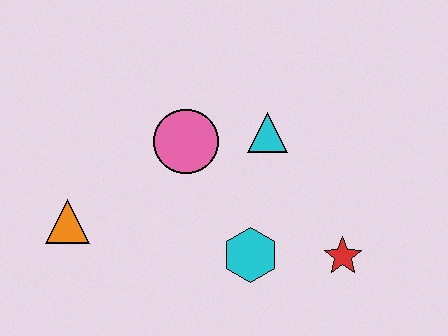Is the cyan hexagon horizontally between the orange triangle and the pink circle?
No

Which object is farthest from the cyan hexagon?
The orange triangle is farthest from the cyan hexagon.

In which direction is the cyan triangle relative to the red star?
The cyan triangle is above the red star.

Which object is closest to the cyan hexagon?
The red star is closest to the cyan hexagon.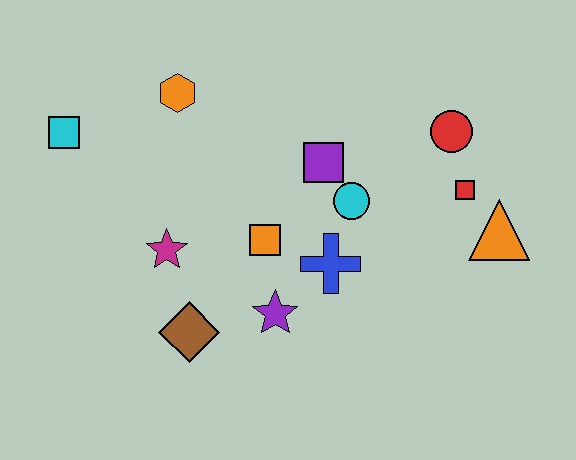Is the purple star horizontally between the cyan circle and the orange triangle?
No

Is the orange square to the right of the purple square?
No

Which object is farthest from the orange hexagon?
The orange triangle is farthest from the orange hexagon.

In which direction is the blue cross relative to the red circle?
The blue cross is below the red circle.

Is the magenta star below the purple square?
Yes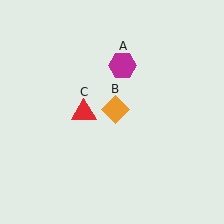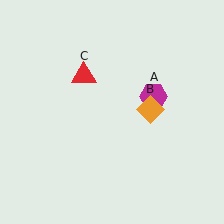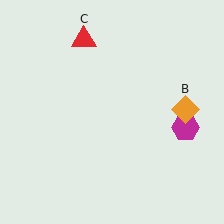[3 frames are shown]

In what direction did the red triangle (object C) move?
The red triangle (object C) moved up.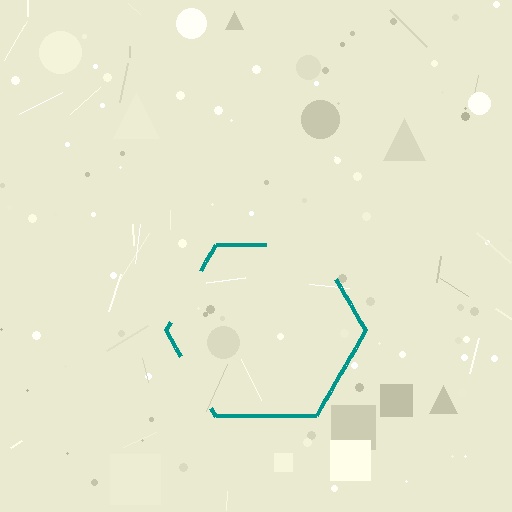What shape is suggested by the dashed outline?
The dashed outline suggests a hexagon.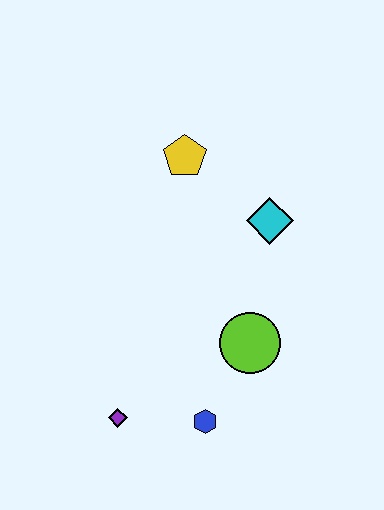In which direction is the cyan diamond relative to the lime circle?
The cyan diamond is above the lime circle.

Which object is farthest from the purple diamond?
The yellow pentagon is farthest from the purple diamond.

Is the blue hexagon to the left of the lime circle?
Yes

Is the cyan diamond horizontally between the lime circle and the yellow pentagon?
No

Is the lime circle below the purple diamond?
No